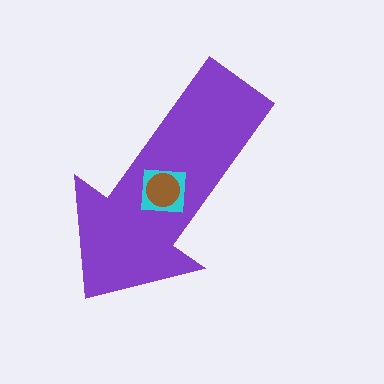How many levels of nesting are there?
3.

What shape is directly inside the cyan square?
The brown circle.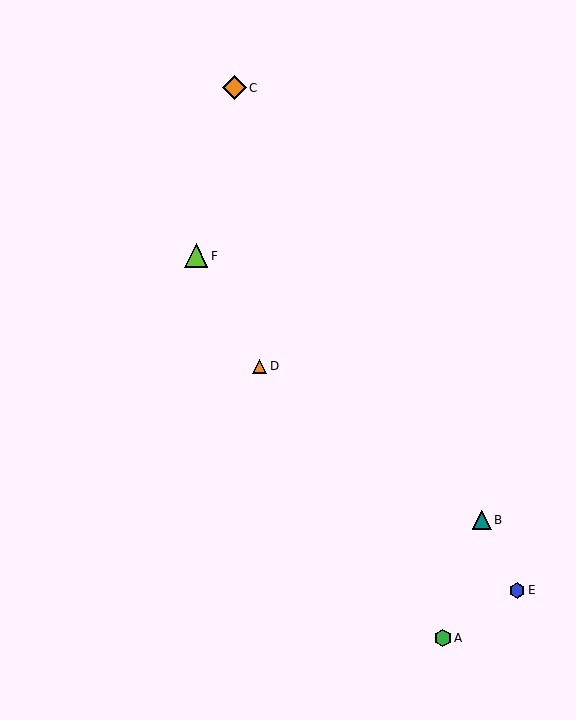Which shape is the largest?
The orange diamond (labeled C) is the largest.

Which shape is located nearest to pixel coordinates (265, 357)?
The orange triangle (labeled D) at (260, 366) is nearest to that location.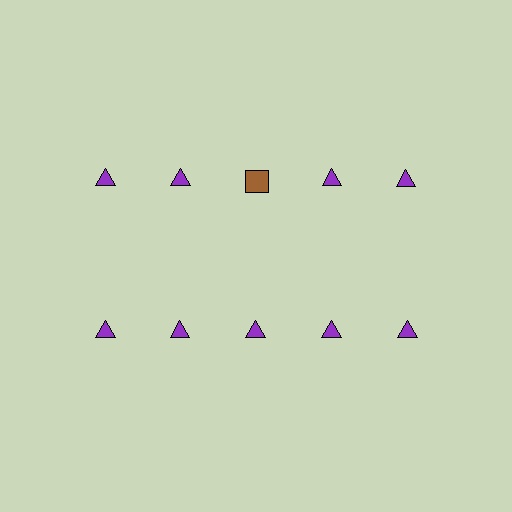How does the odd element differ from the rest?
It differs in both color (brown instead of purple) and shape (square instead of triangle).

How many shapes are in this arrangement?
There are 10 shapes arranged in a grid pattern.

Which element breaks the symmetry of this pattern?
The brown square in the top row, center column breaks the symmetry. All other shapes are purple triangles.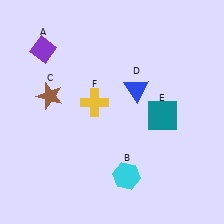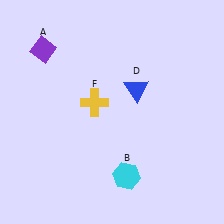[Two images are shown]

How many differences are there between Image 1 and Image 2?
There are 2 differences between the two images.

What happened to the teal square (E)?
The teal square (E) was removed in Image 2. It was in the bottom-right area of Image 1.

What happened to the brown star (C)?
The brown star (C) was removed in Image 2. It was in the top-left area of Image 1.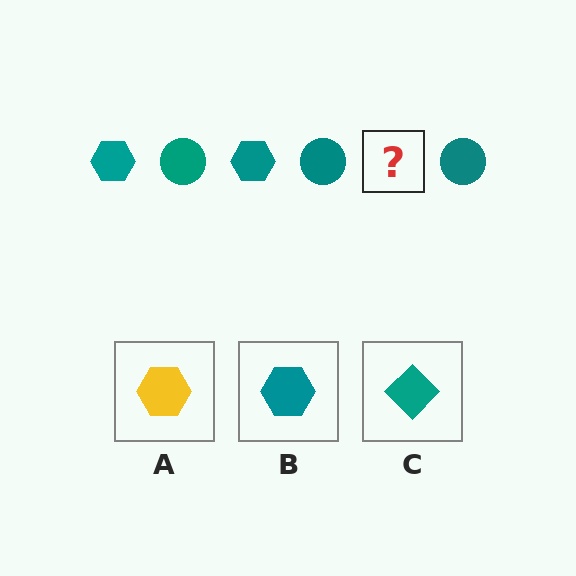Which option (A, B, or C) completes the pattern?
B.